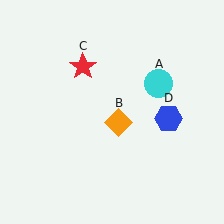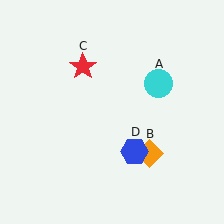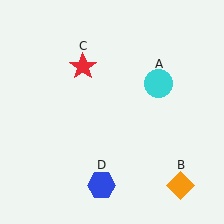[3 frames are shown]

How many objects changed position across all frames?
2 objects changed position: orange diamond (object B), blue hexagon (object D).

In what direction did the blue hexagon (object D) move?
The blue hexagon (object D) moved down and to the left.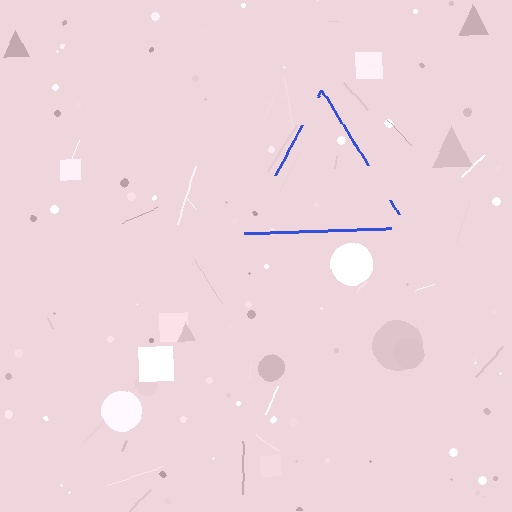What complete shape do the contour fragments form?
The contour fragments form a triangle.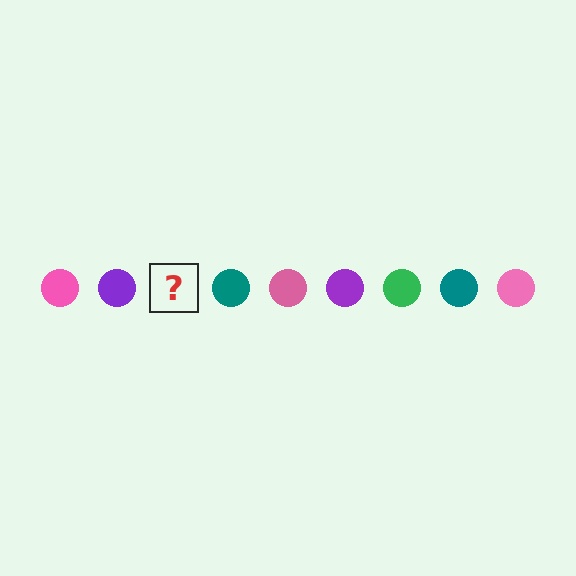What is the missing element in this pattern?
The missing element is a green circle.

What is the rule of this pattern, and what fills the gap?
The rule is that the pattern cycles through pink, purple, green, teal circles. The gap should be filled with a green circle.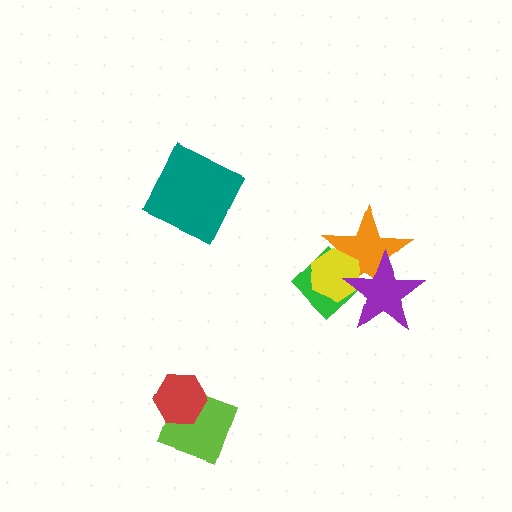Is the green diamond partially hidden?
Yes, it is partially covered by another shape.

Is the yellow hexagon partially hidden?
Yes, it is partially covered by another shape.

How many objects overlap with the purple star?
3 objects overlap with the purple star.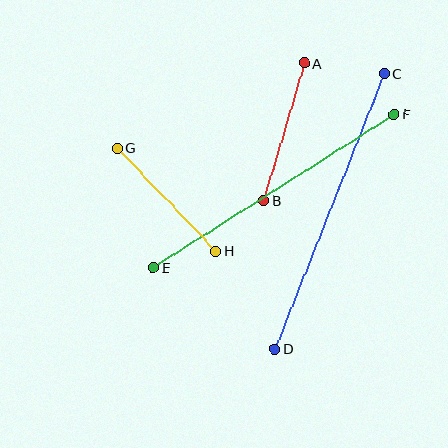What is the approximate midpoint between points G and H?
The midpoint is at approximately (167, 200) pixels.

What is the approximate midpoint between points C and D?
The midpoint is at approximately (329, 211) pixels.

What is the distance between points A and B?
The distance is approximately 143 pixels.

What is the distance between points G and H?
The distance is approximately 142 pixels.